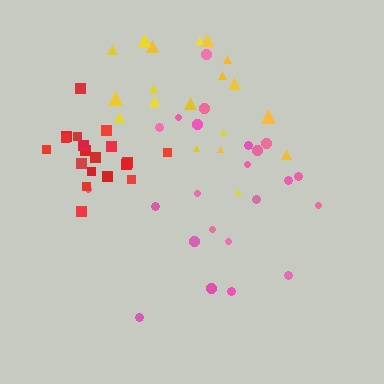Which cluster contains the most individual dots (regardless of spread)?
Pink (23).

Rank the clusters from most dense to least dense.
red, yellow, pink.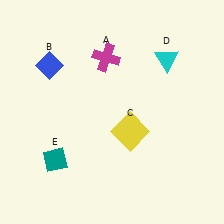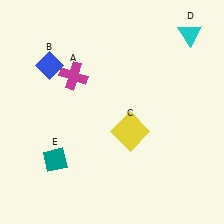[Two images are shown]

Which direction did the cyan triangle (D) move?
The cyan triangle (D) moved up.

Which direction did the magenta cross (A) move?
The magenta cross (A) moved left.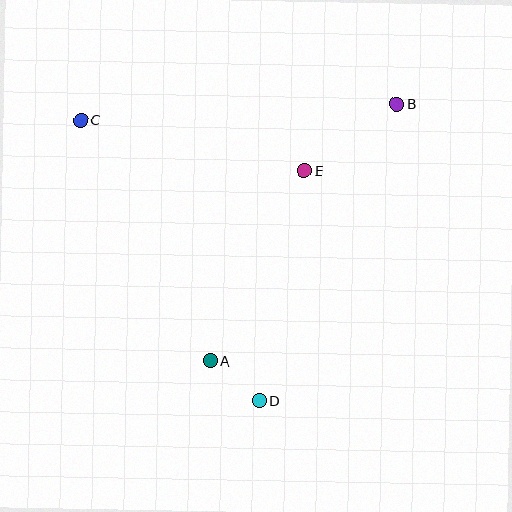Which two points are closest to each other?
Points A and D are closest to each other.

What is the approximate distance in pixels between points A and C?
The distance between A and C is approximately 274 pixels.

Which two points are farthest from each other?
Points C and D are farthest from each other.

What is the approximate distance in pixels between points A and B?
The distance between A and B is approximately 317 pixels.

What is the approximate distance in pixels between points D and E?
The distance between D and E is approximately 235 pixels.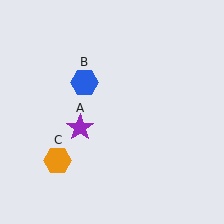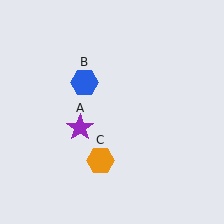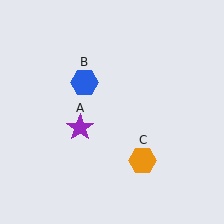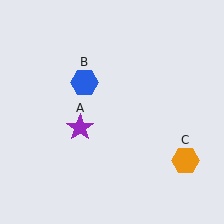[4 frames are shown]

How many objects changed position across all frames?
1 object changed position: orange hexagon (object C).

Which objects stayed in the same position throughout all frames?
Purple star (object A) and blue hexagon (object B) remained stationary.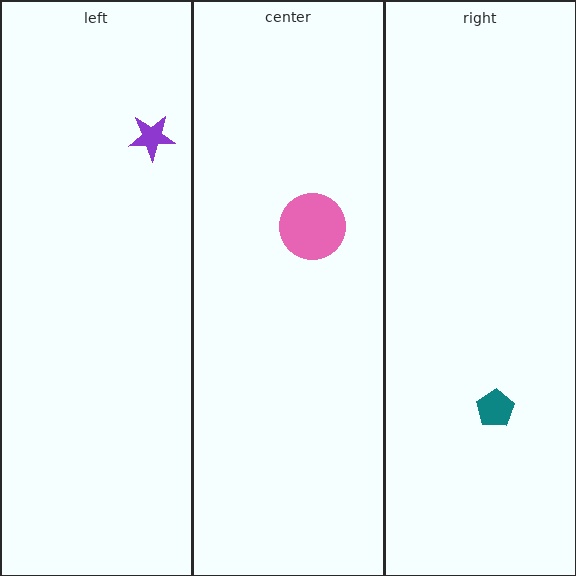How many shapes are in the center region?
1.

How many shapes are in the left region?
1.